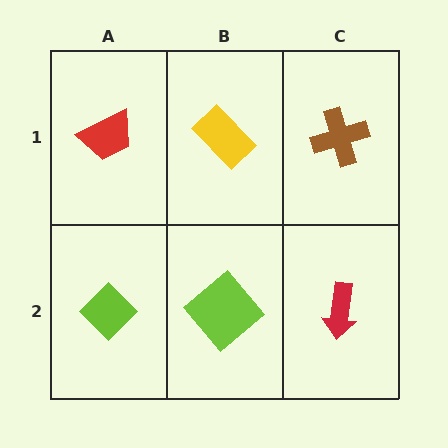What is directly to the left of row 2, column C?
A lime diamond.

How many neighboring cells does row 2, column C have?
2.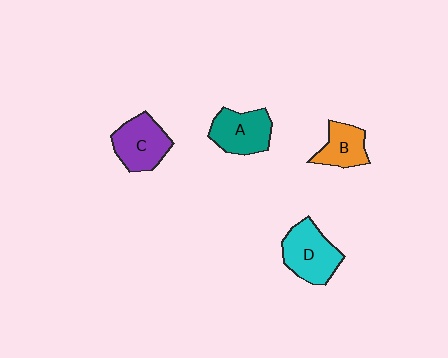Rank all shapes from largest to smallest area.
From largest to smallest: D (cyan), C (purple), A (teal), B (orange).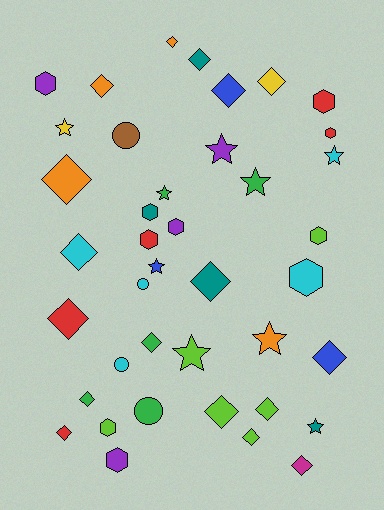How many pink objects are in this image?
There are no pink objects.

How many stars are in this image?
There are 9 stars.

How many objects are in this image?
There are 40 objects.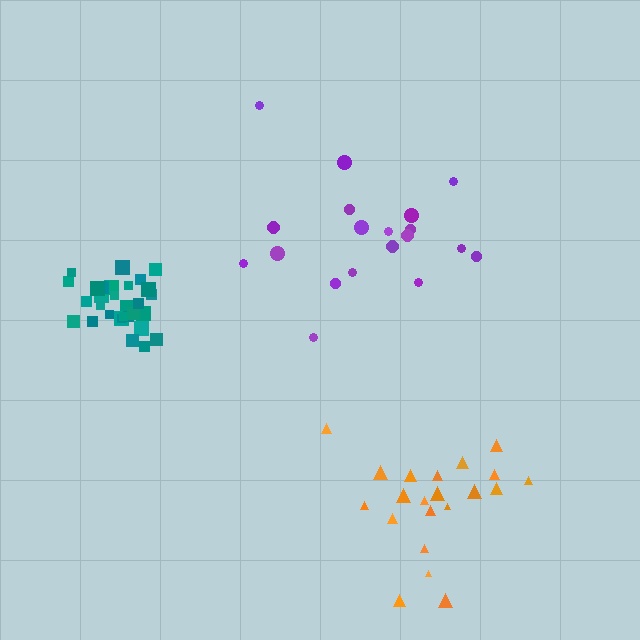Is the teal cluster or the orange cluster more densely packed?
Teal.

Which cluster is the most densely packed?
Teal.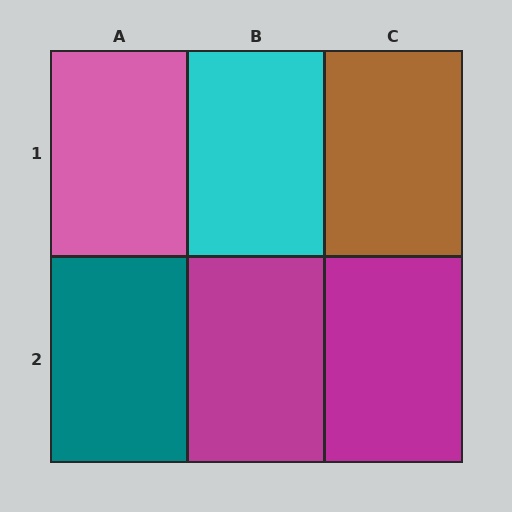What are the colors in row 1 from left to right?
Pink, cyan, brown.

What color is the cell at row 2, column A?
Teal.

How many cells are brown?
1 cell is brown.